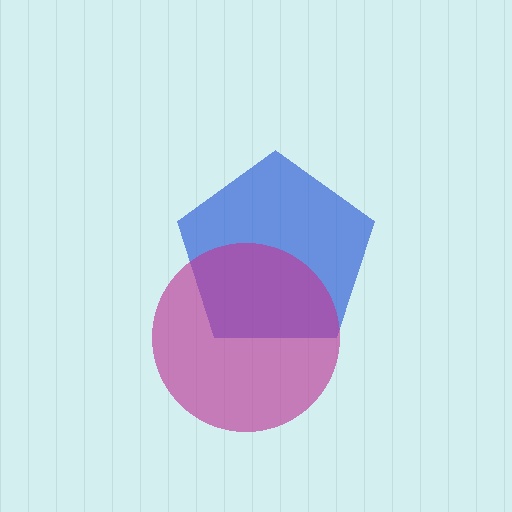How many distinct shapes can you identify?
There are 2 distinct shapes: a blue pentagon, a magenta circle.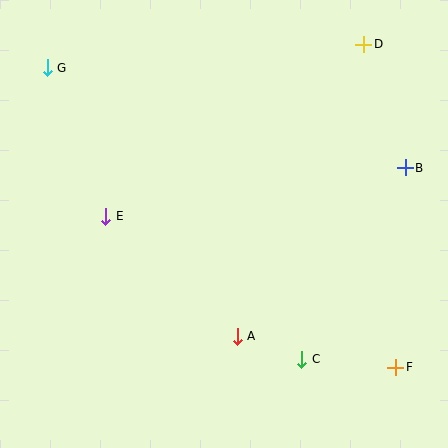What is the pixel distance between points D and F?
The distance between D and F is 325 pixels.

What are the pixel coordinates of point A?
Point A is at (237, 336).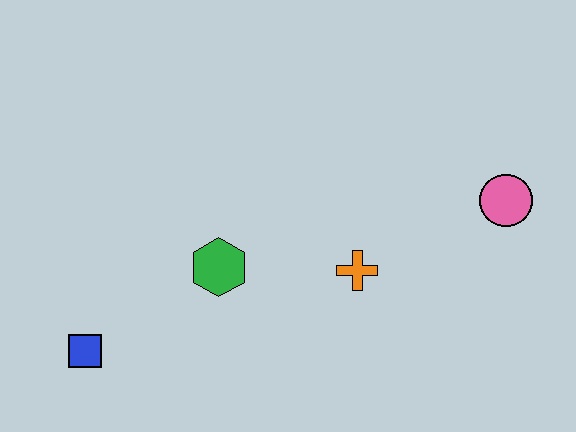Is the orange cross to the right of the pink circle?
No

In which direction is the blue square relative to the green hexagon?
The blue square is to the left of the green hexagon.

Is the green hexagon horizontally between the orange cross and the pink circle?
No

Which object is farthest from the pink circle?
The blue square is farthest from the pink circle.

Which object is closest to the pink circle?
The orange cross is closest to the pink circle.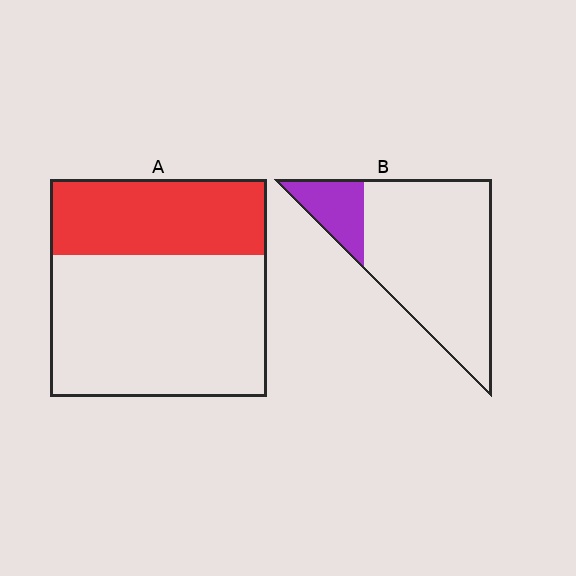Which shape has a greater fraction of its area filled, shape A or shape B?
Shape A.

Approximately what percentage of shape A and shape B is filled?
A is approximately 35% and B is approximately 15%.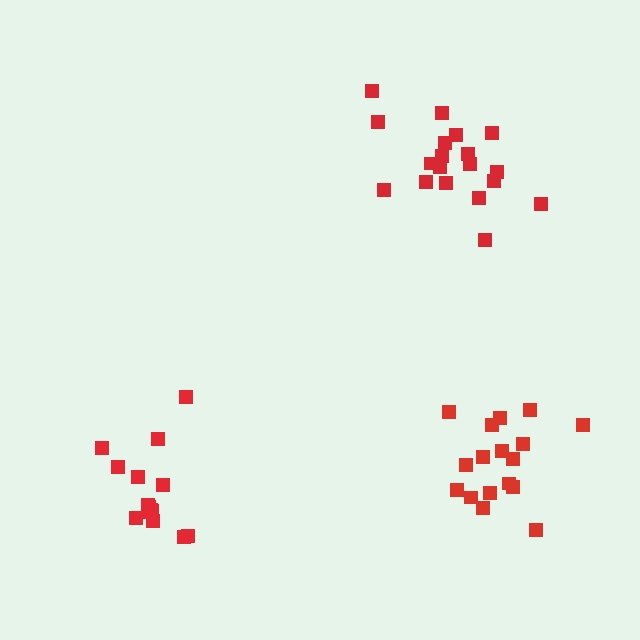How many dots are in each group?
Group 1: 15 dots, Group 2: 17 dots, Group 3: 19 dots (51 total).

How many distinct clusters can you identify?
There are 3 distinct clusters.